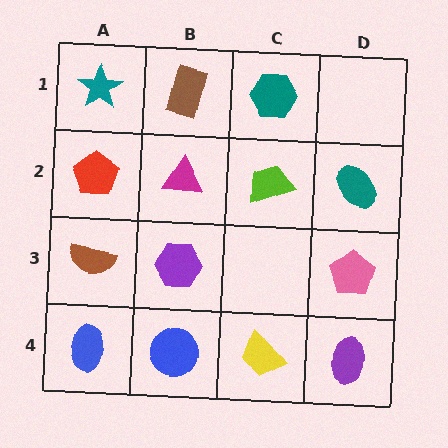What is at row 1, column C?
A teal hexagon.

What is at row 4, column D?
A purple ellipse.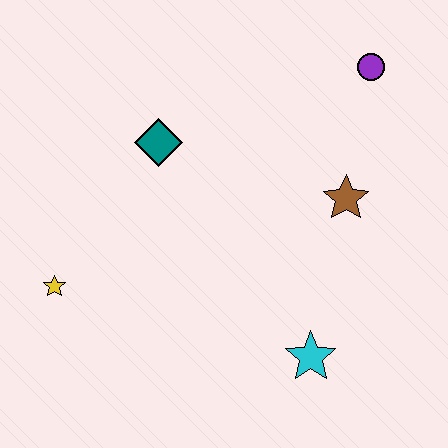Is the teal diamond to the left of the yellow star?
No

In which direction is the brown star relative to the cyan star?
The brown star is above the cyan star.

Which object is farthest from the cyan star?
The purple circle is farthest from the cyan star.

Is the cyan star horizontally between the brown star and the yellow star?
Yes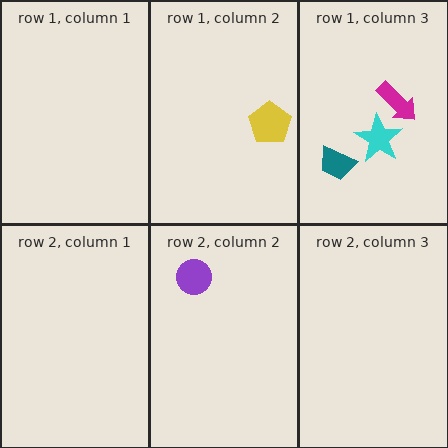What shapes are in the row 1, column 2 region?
The yellow pentagon.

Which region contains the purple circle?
The row 2, column 2 region.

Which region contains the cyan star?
The row 1, column 3 region.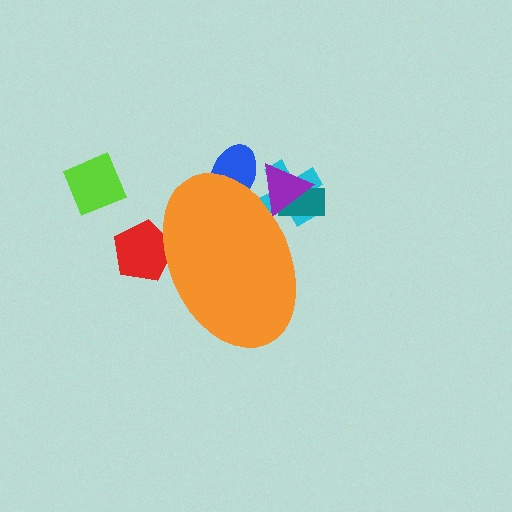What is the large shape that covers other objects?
An orange ellipse.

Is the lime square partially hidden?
No, the lime square is fully visible.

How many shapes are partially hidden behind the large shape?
5 shapes are partially hidden.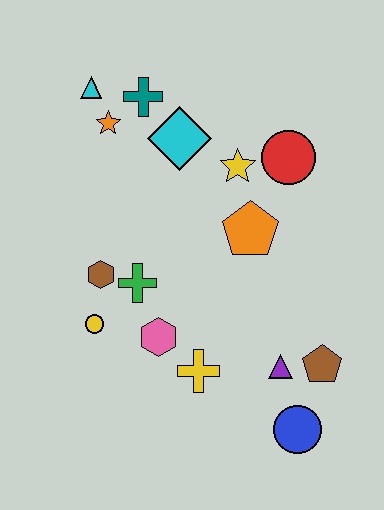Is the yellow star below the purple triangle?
No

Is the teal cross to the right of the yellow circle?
Yes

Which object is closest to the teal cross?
The orange star is closest to the teal cross.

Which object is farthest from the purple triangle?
The cyan triangle is farthest from the purple triangle.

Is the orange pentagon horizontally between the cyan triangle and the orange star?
No